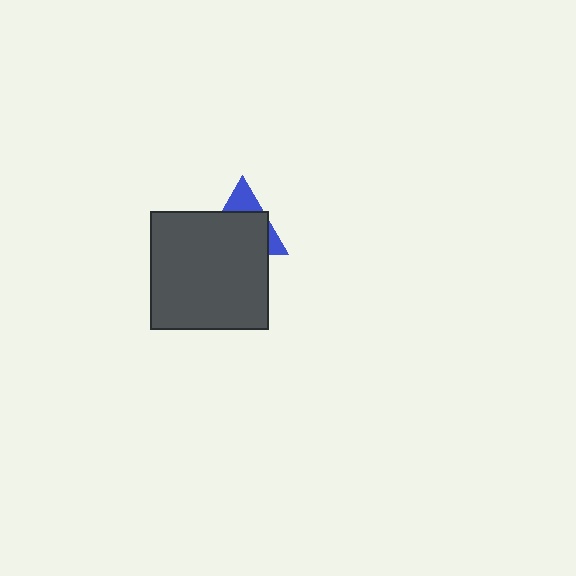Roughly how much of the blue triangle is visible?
A small part of it is visible (roughly 30%).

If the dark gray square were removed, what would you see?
You would see the complete blue triangle.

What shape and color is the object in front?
The object in front is a dark gray square.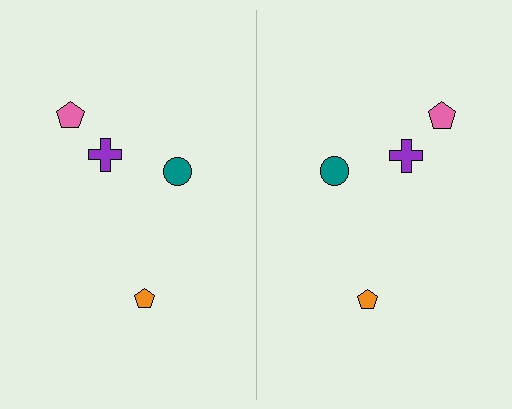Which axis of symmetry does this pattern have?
The pattern has a vertical axis of symmetry running through the center of the image.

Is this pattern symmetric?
Yes, this pattern has bilateral (reflection) symmetry.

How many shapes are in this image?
There are 8 shapes in this image.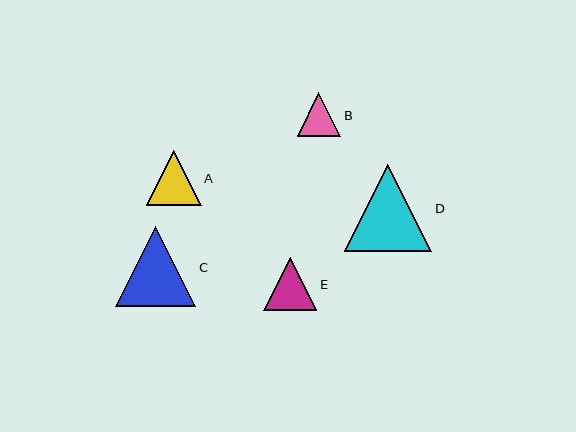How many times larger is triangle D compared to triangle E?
Triangle D is approximately 1.6 times the size of triangle E.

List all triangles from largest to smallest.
From largest to smallest: D, C, A, E, B.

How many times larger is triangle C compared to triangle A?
Triangle C is approximately 1.5 times the size of triangle A.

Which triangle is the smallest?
Triangle B is the smallest with a size of approximately 44 pixels.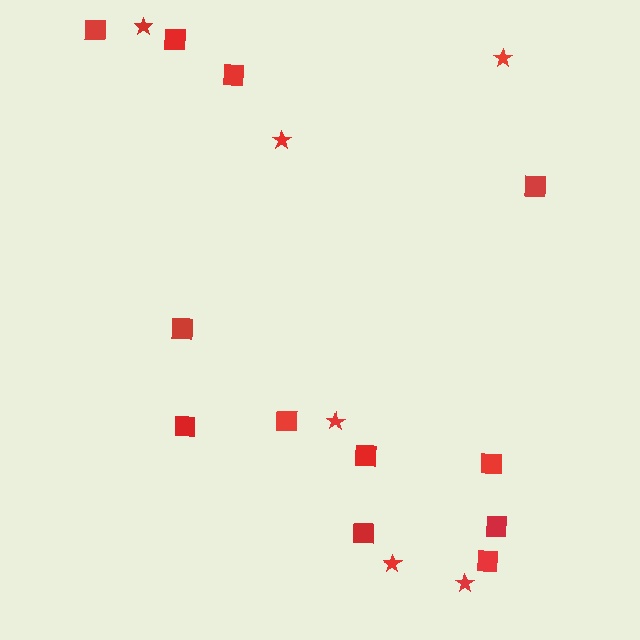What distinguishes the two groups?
There are 2 groups: one group of stars (6) and one group of squares (12).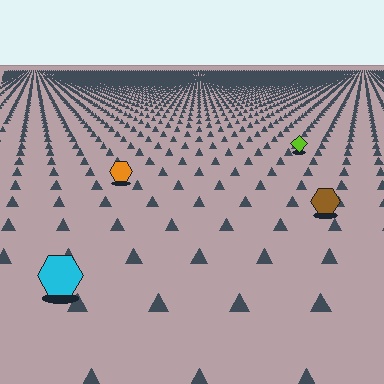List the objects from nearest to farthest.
From nearest to farthest: the cyan hexagon, the brown hexagon, the orange hexagon, the lime diamond.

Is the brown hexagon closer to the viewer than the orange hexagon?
Yes. The brown hexagon is closer — you can tell from the texture gradient: the ground texture is coarser near it.